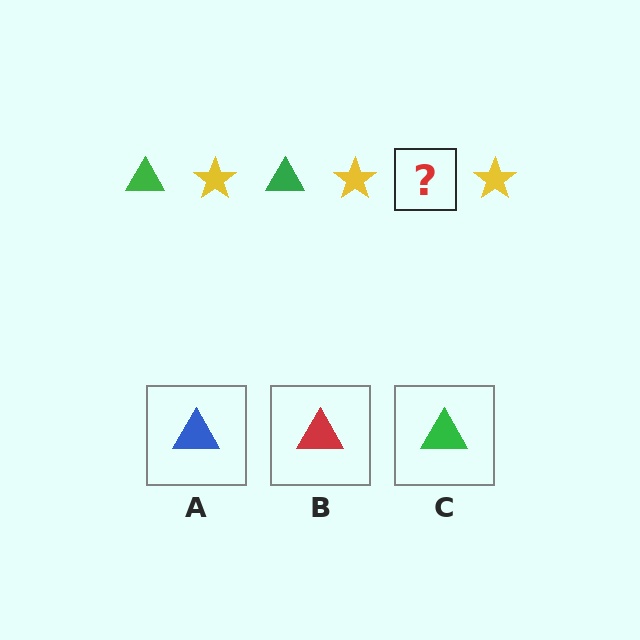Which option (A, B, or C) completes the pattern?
C.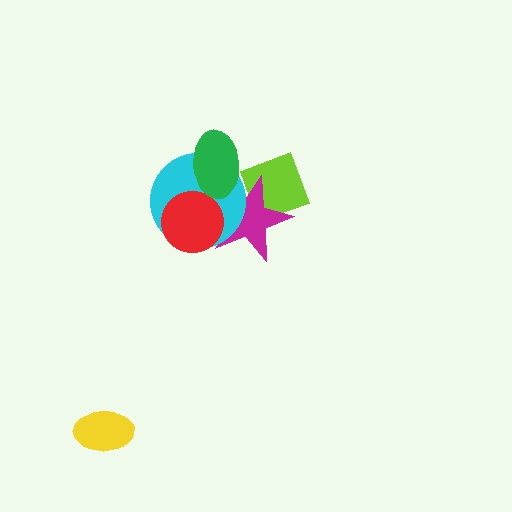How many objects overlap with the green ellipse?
3 objects overlap with the green ellipse.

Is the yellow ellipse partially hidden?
No, no other shape covers it.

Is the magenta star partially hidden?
Yes, it is partially covered by another shape.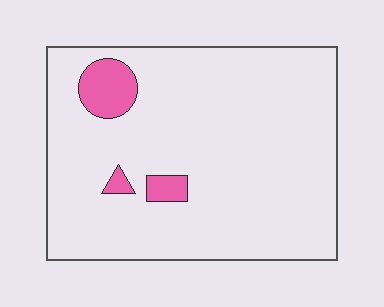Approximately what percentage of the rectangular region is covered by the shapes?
Approximately 5%.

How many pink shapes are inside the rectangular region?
3.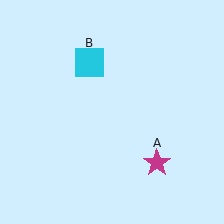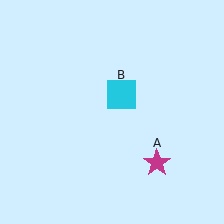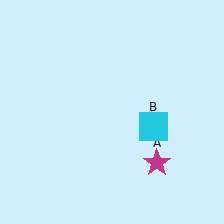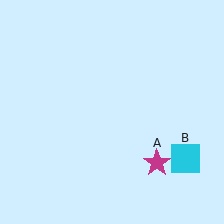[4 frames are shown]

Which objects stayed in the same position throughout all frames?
Magenta star (object A) remained stationary.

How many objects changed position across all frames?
1 object changed position: cyan square (object B).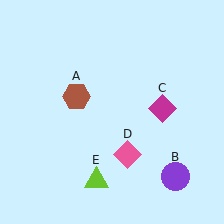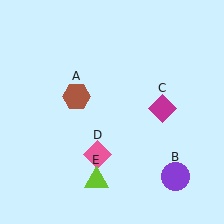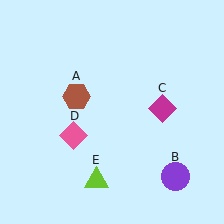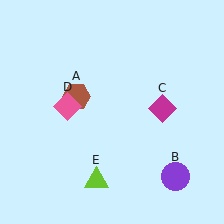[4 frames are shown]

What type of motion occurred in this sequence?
The pink diamond (object D) rotated clockwise around the center of the scene.